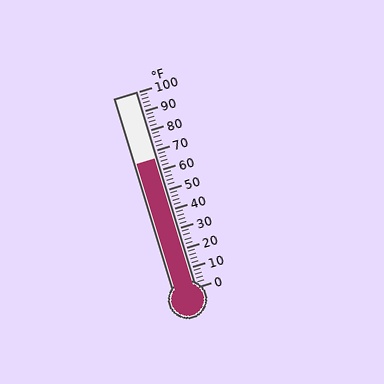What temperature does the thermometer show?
The thermometer shows approximately 66°F.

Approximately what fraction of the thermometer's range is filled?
The thermometer is filled to approximately 65% of its range.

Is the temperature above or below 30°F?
The temperature is above 30°F.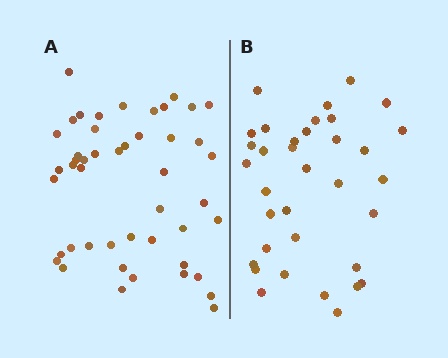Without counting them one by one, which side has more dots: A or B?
Region A (the left region) has more dots.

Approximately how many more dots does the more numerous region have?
Region A has roughly 12 or so more dots than region B.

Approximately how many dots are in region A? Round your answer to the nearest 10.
About 50 dots. (The exact count is 47, which rounds to 50.)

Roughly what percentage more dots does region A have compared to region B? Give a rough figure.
About 35% more.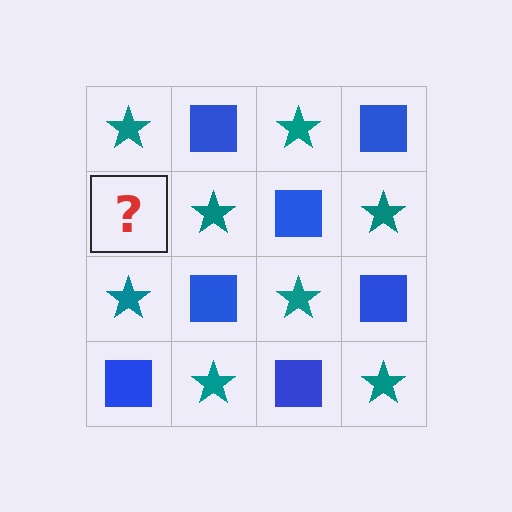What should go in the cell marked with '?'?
The missing cell should contain a blue square.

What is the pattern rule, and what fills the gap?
The rule is that it alternates teal star and blue square in a checkerboard pattern. The gap should be filled with a blue square.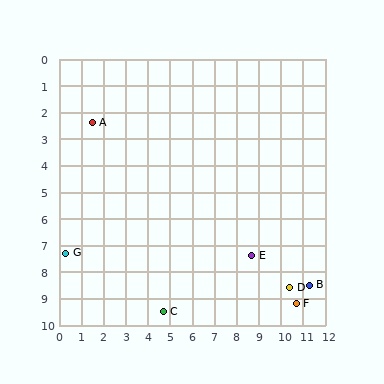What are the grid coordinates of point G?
Point G is at approximately (0.3, 7.3).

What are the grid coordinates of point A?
Point A is at approximately (1.5, 2.4).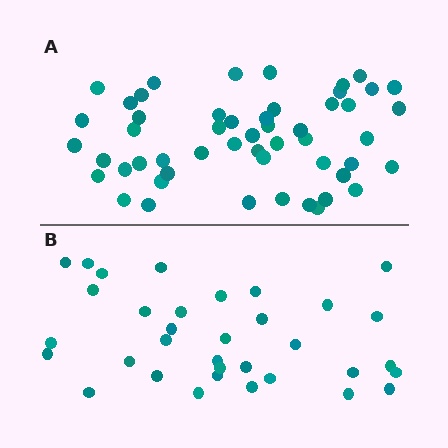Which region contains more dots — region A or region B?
Region A (the top region) has more dots.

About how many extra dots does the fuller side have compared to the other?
Region A has approximately 20 more dots than region B.